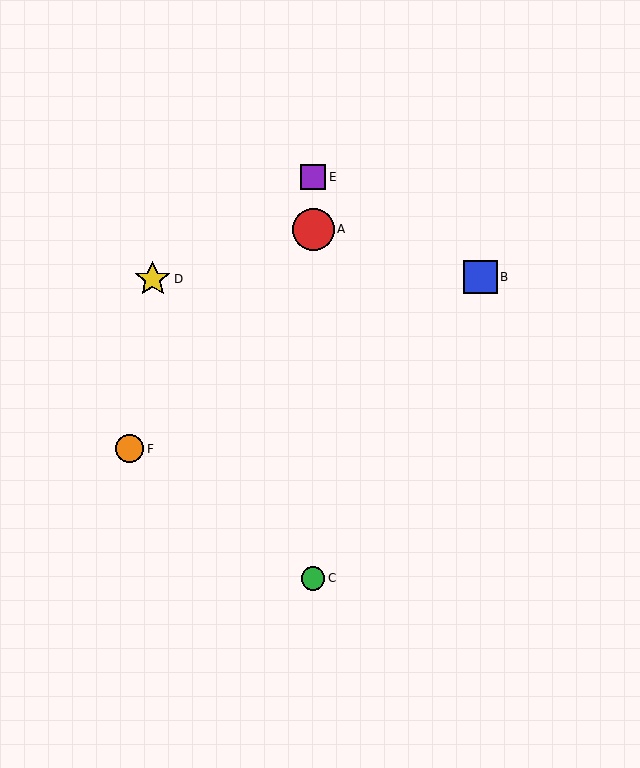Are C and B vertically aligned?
No, C is at x≈313 and B is at x≈480.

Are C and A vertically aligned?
Yes, both are at x≈313.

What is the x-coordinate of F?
Object F is at x≈130.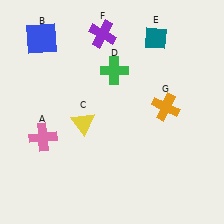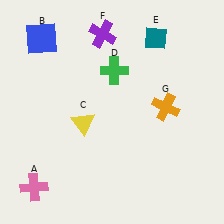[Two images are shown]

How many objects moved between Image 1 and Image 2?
1 object moved between the two images.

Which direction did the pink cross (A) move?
The pink cross (A) moved down.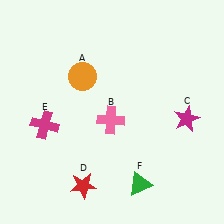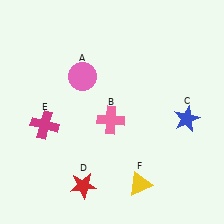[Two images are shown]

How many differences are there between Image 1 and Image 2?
There are 3 differences between the two images.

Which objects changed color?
A changed from orange to pink. C changed from magenta to blue. F changed from green to yellow.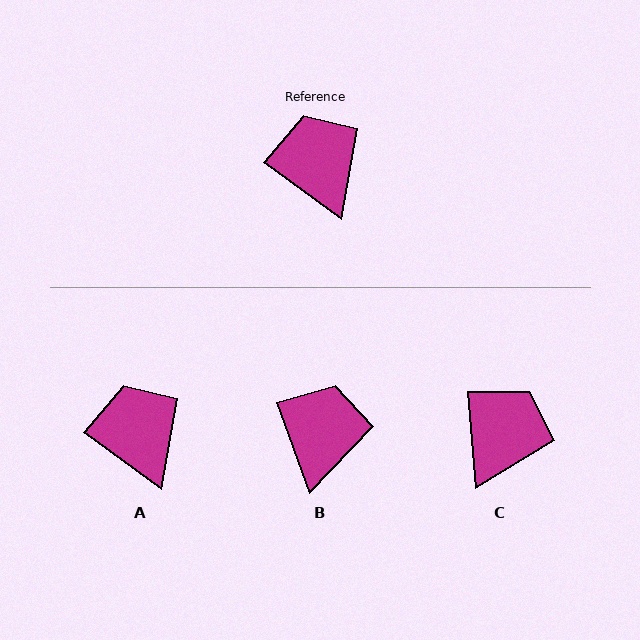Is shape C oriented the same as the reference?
No, it is off by about 49 degrees.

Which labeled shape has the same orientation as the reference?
A.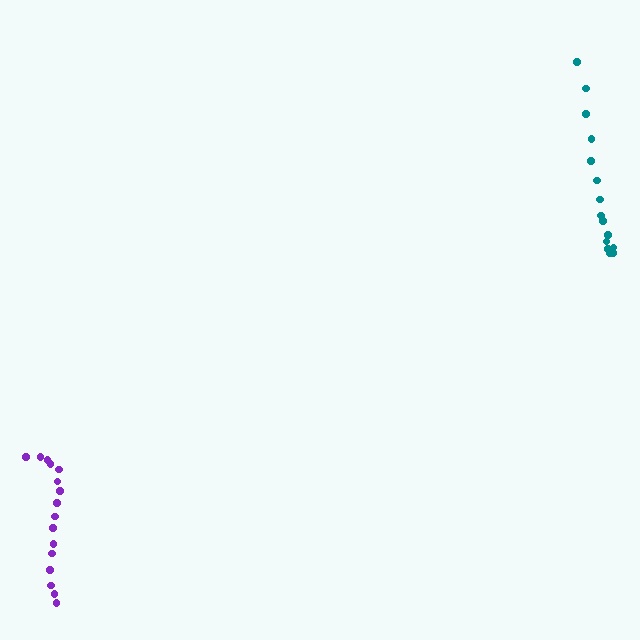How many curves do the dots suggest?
There are 2 distinct paths.